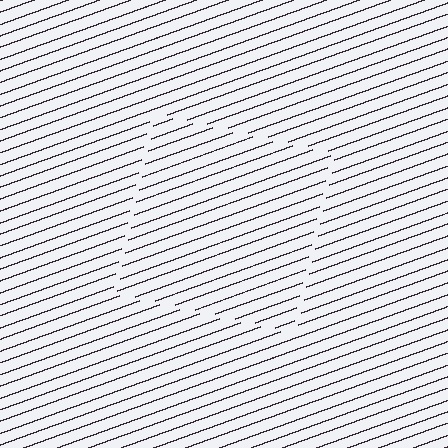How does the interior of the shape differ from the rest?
The interior of the shape contains the same grating, shifted by half a period — the contour is defined by the phase discontinuity where line-ends from the inner and outer gratings abut.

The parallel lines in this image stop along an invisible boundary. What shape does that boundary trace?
An illusory square. The interior of the shape contains the same grating, shifted by half a period — the contour is defined by the phase discontinuity where line-ends from the inner and outer gratings abut.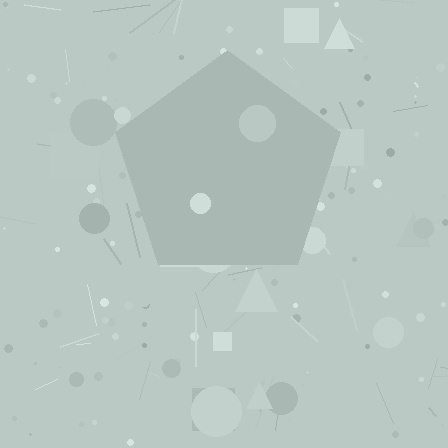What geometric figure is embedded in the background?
A pentagon is embedded in the background.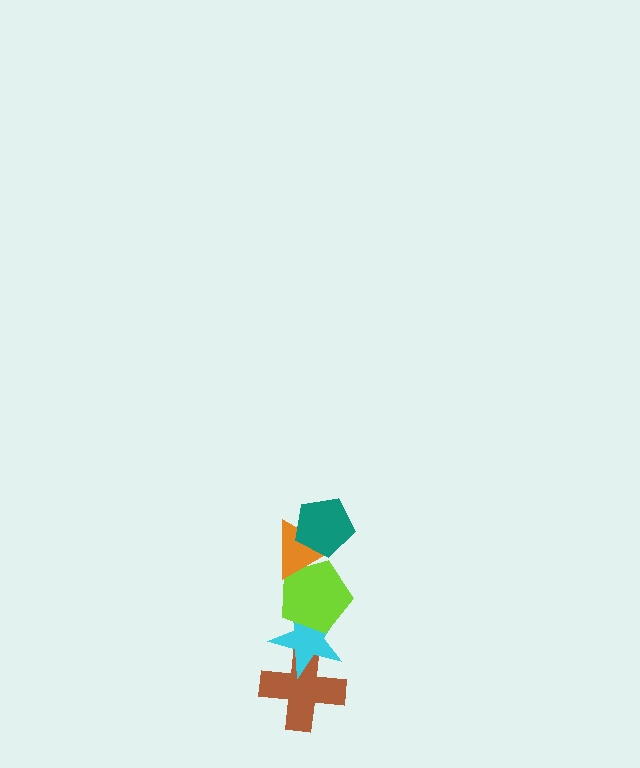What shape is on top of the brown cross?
The cyan star is on top of the brown cross.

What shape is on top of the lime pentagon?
The orange triangle is on top of the lime pentagon.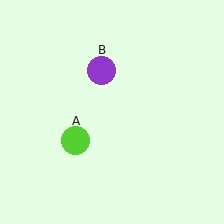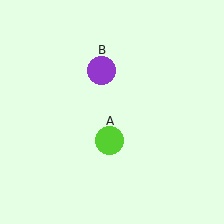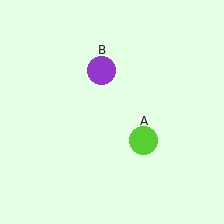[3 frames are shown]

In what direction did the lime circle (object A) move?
The lime circle (object A) moved right.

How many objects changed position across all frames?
1 object changed position: lime circle (object A).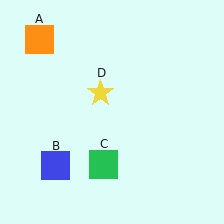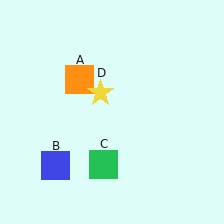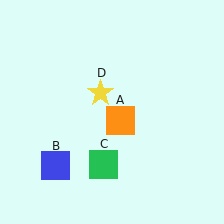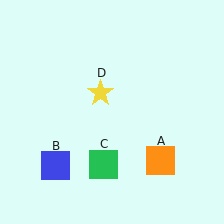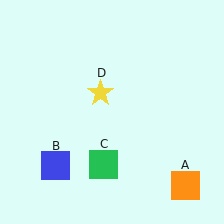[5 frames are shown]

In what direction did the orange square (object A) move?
The orange square (object A) moved down and to the right.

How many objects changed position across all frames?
1 object changed position: orange square (object A).